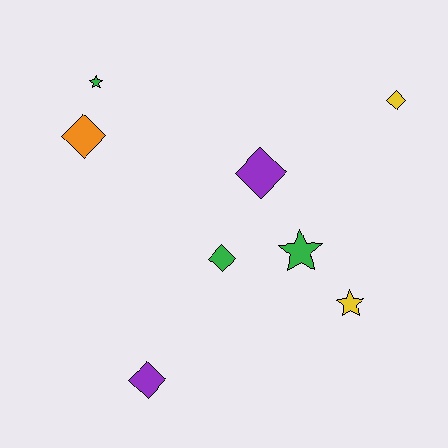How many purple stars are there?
There are no purple stars.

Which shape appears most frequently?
Diamond, with 5 objects.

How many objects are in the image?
There are 8 objects.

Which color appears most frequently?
Green, with 3 objects.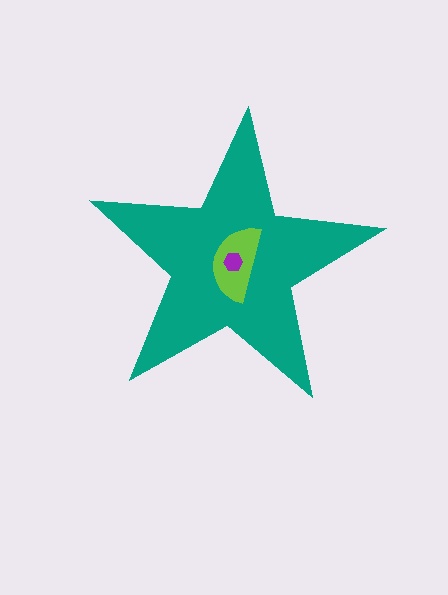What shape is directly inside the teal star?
The lime semicircle.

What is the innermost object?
The purple hexagon.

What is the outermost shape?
The teal star.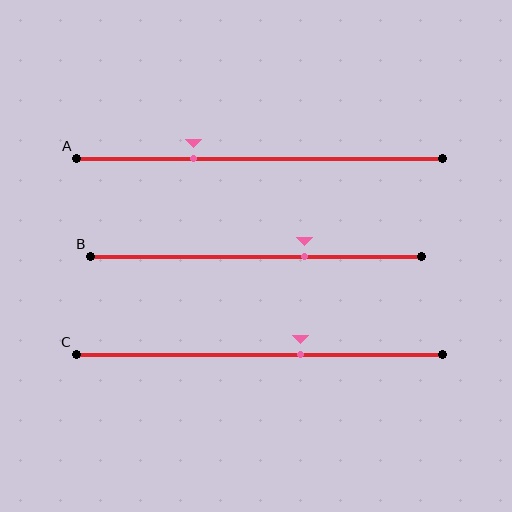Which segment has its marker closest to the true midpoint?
Segment C has its marker closest to the true midpoint.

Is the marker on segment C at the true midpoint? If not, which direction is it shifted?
No, the marker on segment C is shifted to the right by about 11% of the segment length.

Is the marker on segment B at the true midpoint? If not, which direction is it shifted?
No, the marker on segment B is shifted to the right by about 15% of the segment length.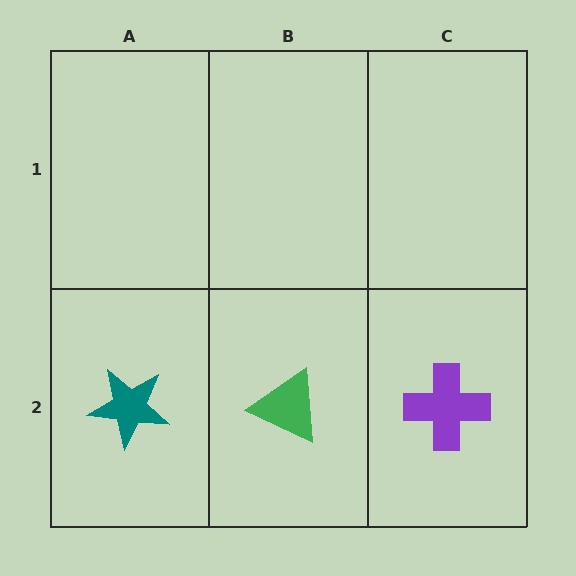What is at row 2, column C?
A purple cross.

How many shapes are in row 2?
3 shapes.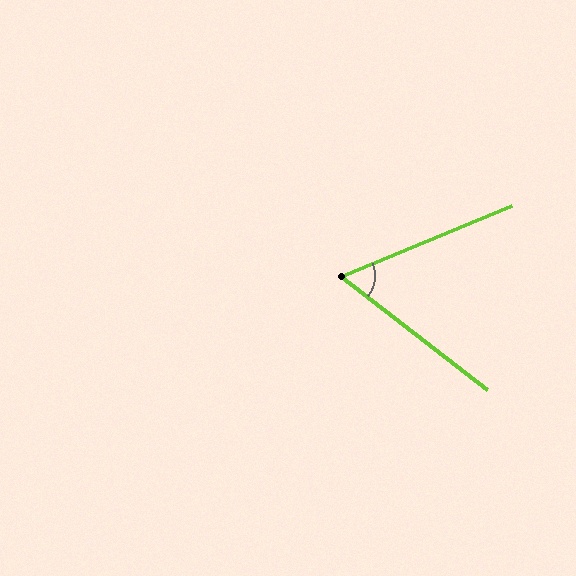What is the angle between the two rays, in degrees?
Approximately 60 degrees.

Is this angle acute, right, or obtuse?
It is acute.